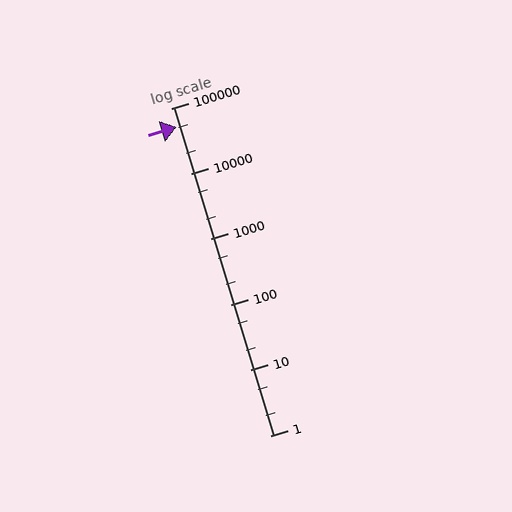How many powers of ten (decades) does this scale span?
The scale spans 5 decades, from 1 to 100000.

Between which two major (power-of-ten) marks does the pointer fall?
The pointer is between 10000 and 100000.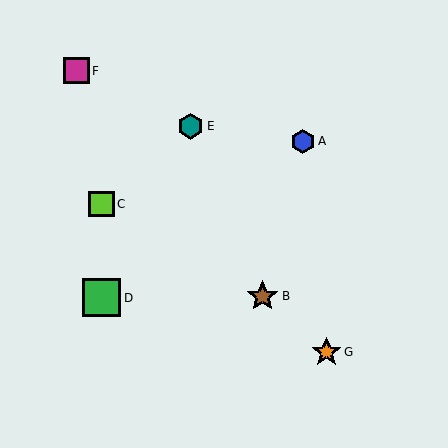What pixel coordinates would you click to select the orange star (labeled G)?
Click at (326, 352) to select the orange star G.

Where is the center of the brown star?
The center of the brown star is at (263, 296).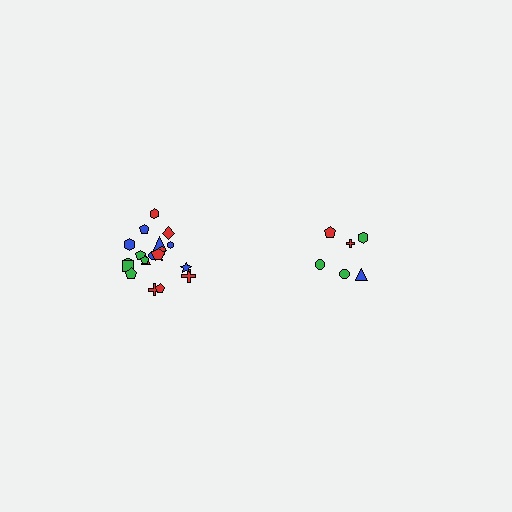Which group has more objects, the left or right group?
The left group.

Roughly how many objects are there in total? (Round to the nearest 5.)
Roughly 30 objects in total.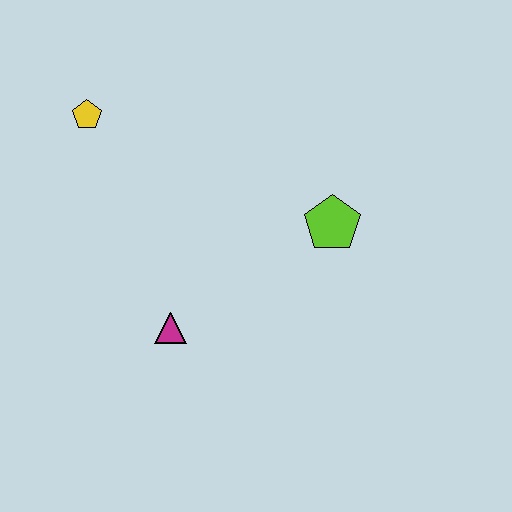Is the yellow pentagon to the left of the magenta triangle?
Yes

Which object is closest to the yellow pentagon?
The magenta triangle is closest to the yellow pentagon.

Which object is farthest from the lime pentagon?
The yellow pentagon is farthest from the lime pentagon.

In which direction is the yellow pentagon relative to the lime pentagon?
The yellow pentagon is to the left of the lime pentagon.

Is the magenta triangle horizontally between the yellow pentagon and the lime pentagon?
Yes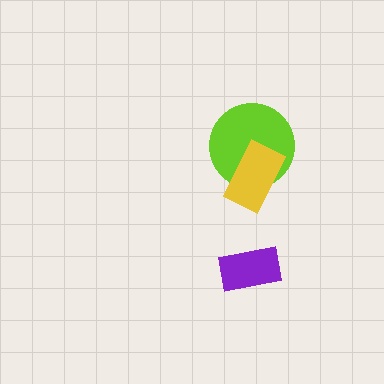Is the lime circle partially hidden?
Yes, it is partially covered by another shape.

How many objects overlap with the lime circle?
1 object overlaps with the lime circle.